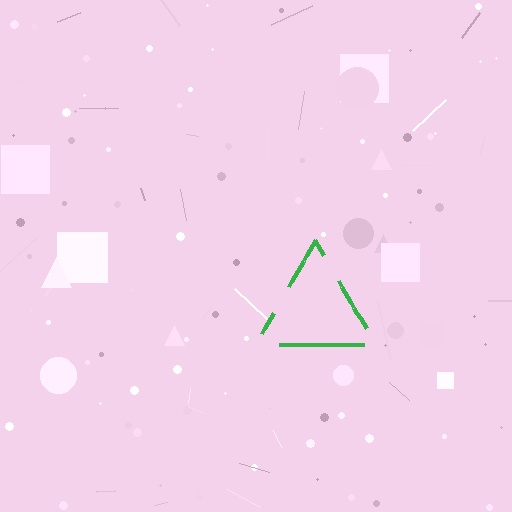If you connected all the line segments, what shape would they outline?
They would outline a triangle.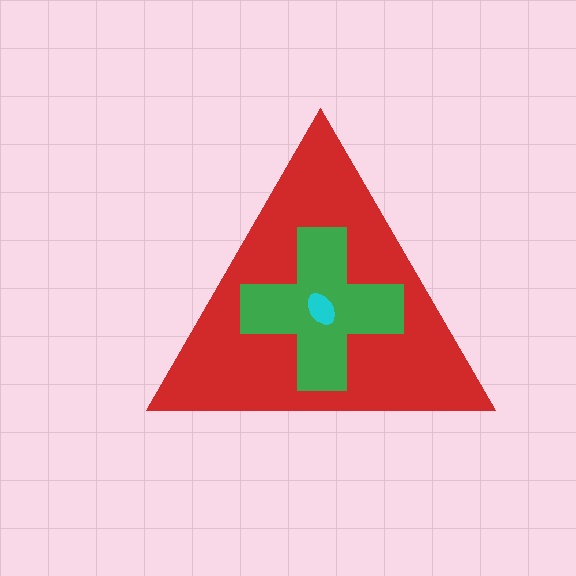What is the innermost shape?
The cyan ellipse.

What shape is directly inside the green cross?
The cyan ellipse.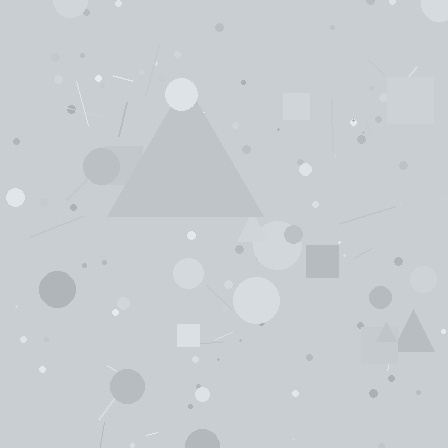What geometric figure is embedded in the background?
A triangle is embedded in the background.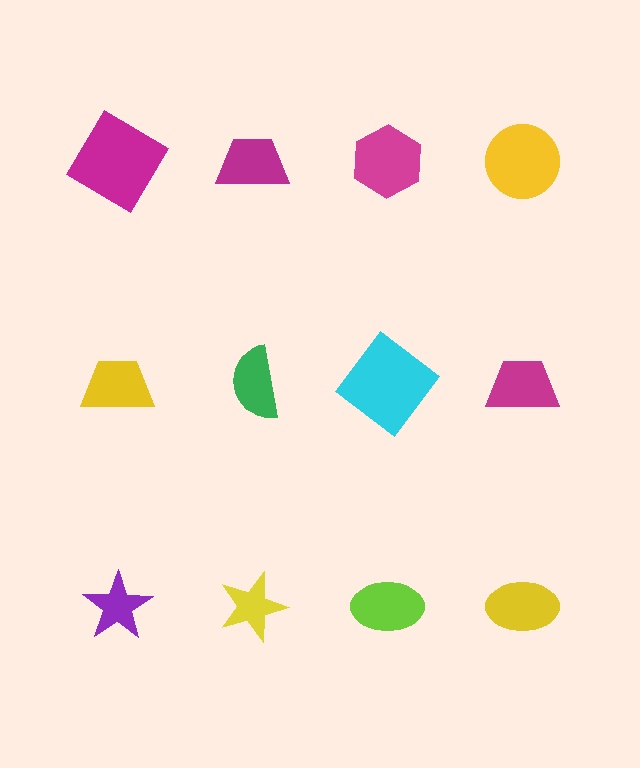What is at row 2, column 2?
A green semicircle.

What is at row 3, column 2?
A yellow star.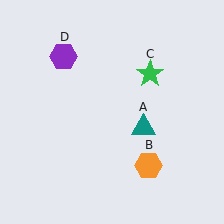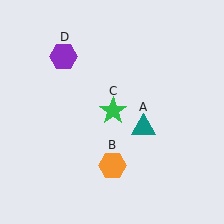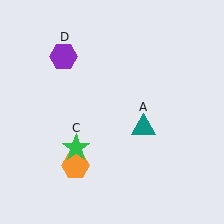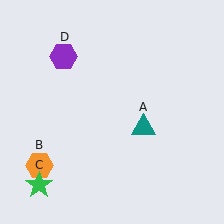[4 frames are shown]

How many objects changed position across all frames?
2 objects changed position: orange hexagon (object B), green star (object C).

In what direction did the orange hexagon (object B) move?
The orange hexagon (object B) moved left.